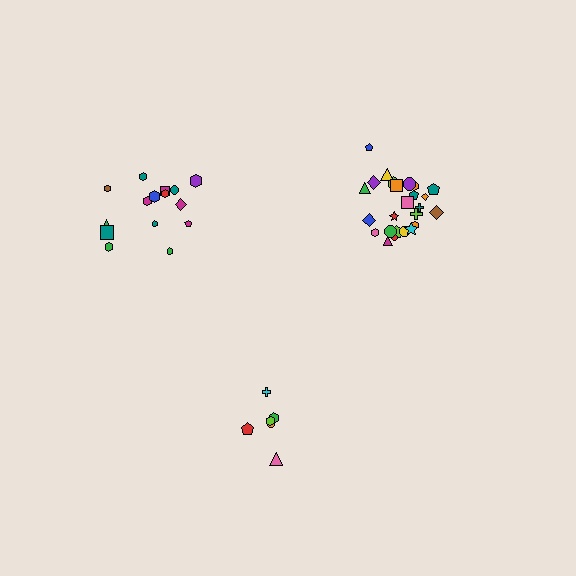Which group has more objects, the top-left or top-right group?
The top-right group.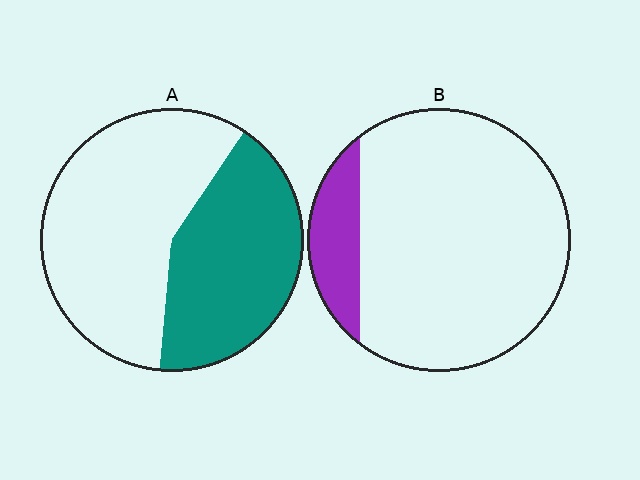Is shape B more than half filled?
No.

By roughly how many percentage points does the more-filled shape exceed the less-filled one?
By roughly 30 percentage points (A over B).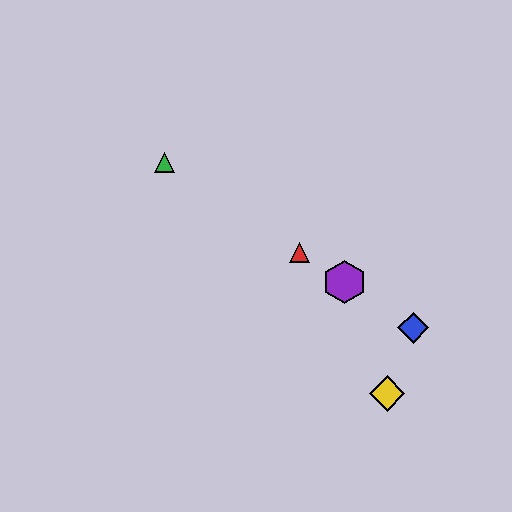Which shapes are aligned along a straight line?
The red triangle, the blue diamond, the green triangle, the purple hexagon are aligned along a straight line.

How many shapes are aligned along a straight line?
4 shapes (the red triangle, the blue diamond, the green triangle, the purple hexagon) are aligned along a straight line.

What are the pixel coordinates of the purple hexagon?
The purple hexagon is at (345, 282).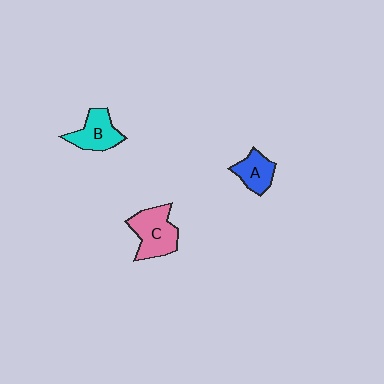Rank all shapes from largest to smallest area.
From largest to smallest: C (pink), B (cyan), A (blue).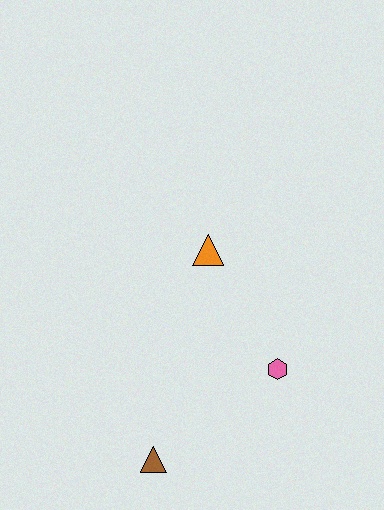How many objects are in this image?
There are 3 objects.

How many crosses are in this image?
There are no crosses.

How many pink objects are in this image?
There is 1 pink object.